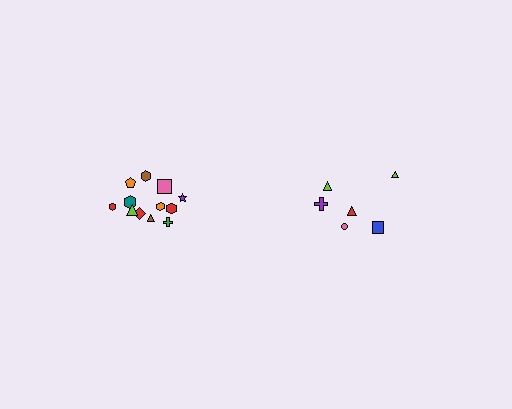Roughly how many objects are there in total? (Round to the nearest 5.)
Roughly 20 objects in total.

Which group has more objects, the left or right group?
The left group.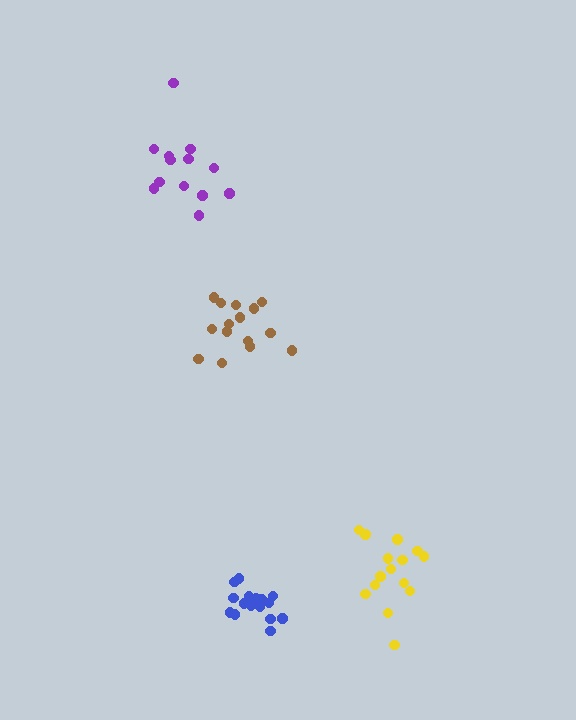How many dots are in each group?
Group 1: 15 dots, Group 2: 15 dots, Group 3: 17 dots, Group 4: 14 dots (61 total).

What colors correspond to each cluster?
The clusters are colored: brown, yellow, blue, purple.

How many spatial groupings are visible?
There are 4 spatial groupings.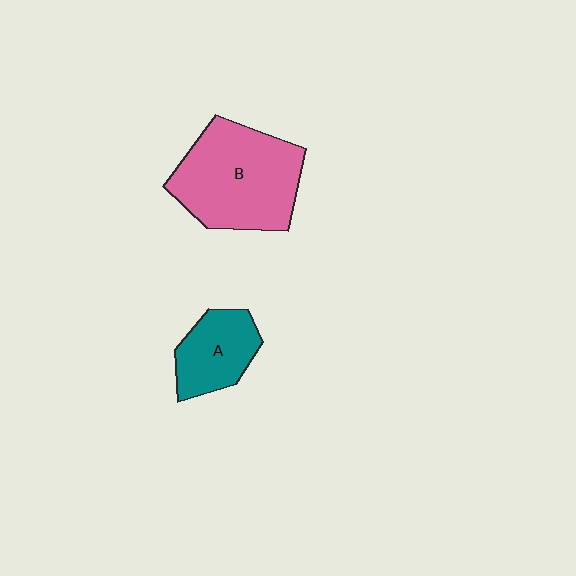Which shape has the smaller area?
Shape A (teal).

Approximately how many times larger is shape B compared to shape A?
Approximately 2.0 times.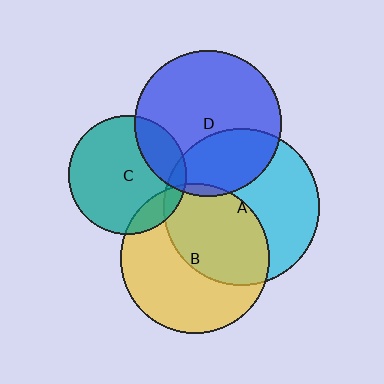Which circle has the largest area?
Circle A (cyan).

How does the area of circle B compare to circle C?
Approximately 1.6 times.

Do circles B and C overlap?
Yes.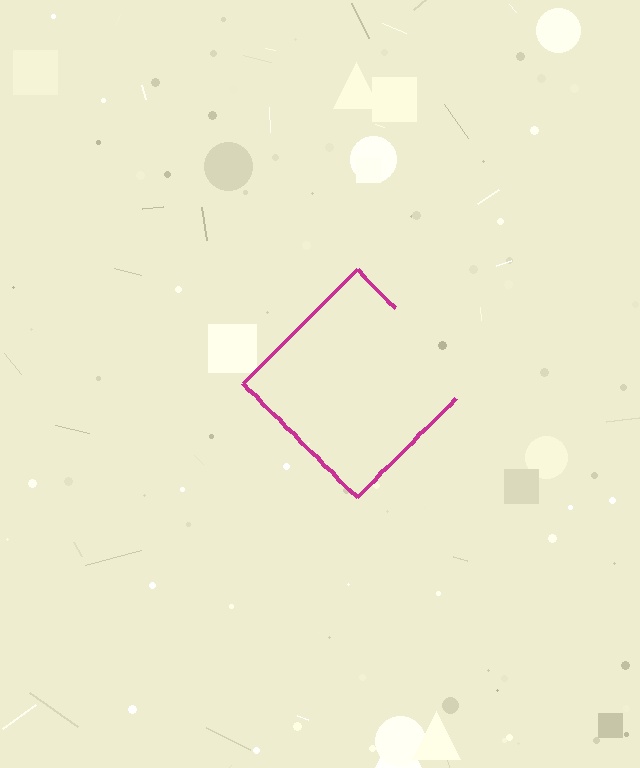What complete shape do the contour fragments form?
The contour fragments form a diamond.